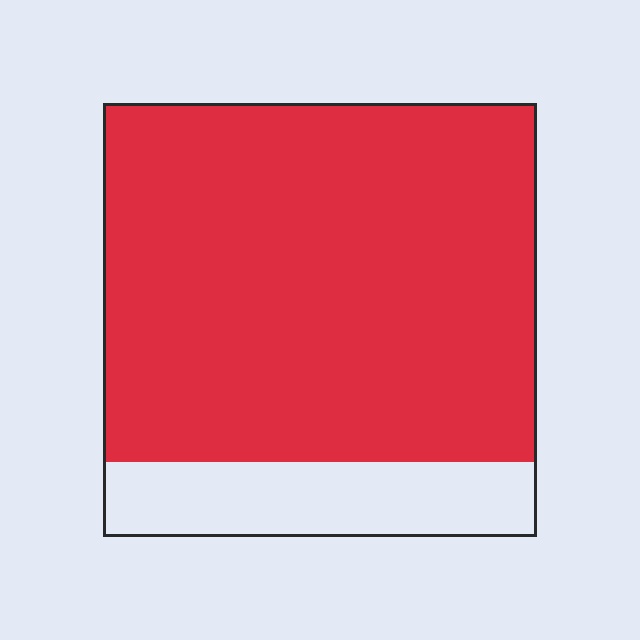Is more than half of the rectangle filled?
Yes.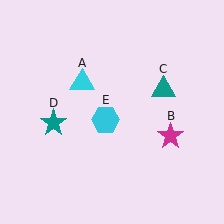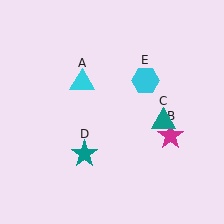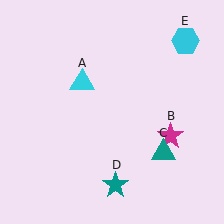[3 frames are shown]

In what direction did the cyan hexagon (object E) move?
The cyan hexagon (object E) moved up and to the right.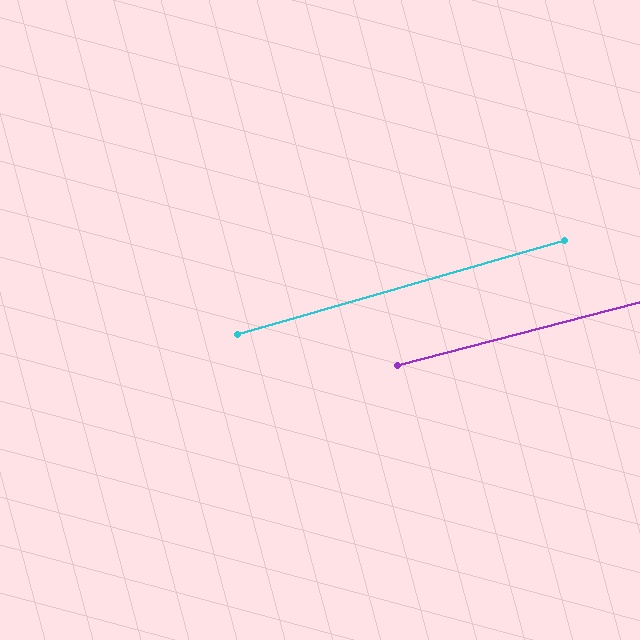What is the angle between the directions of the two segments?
Approximately 1 degree.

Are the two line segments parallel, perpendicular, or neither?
Parallel — their directions differ by only 1.4°.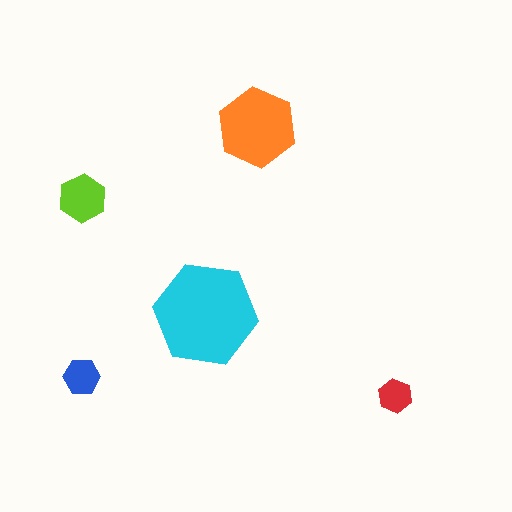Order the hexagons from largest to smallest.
the cyan one, the orange one, the lime one, the blue one, the red one.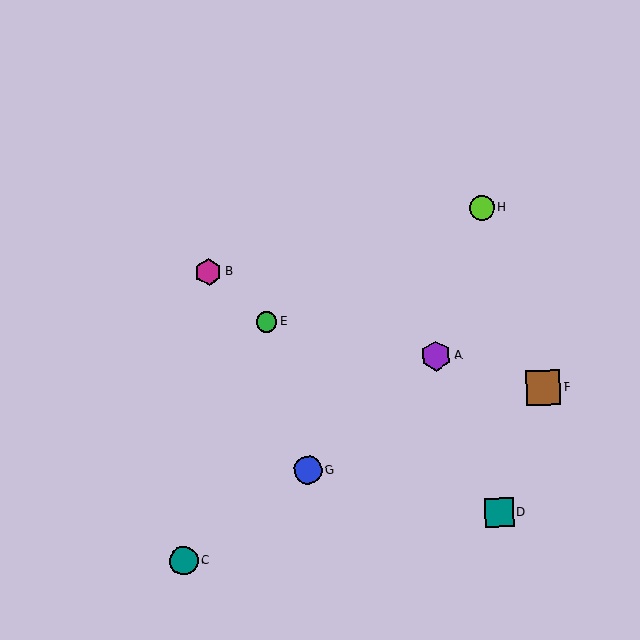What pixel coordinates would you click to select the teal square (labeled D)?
Click at (499, 513) to select the teal square D.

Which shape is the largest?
The brown square (labeled F) is the largest.